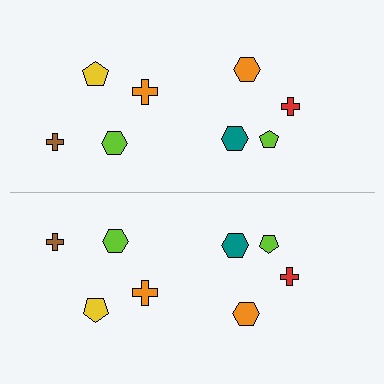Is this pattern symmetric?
Yes, this pattern has bilateral (reflection) symmetry.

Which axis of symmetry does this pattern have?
The pattern has a horizontal axis of symmetry running through the center of the image.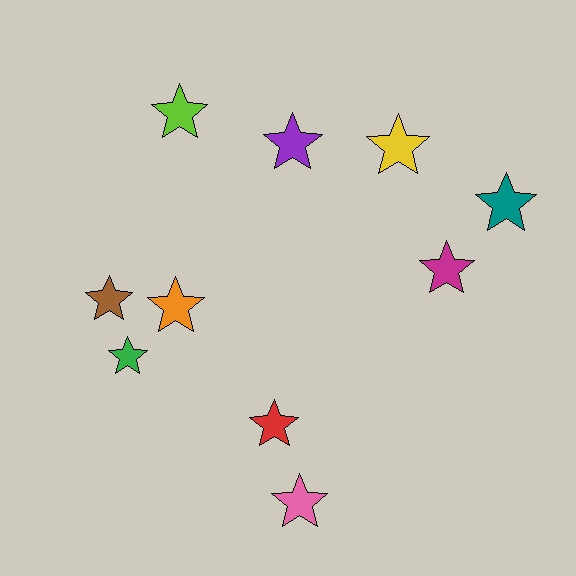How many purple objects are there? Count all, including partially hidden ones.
There is 1 purple object.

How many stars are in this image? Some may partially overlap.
There are 10 stars.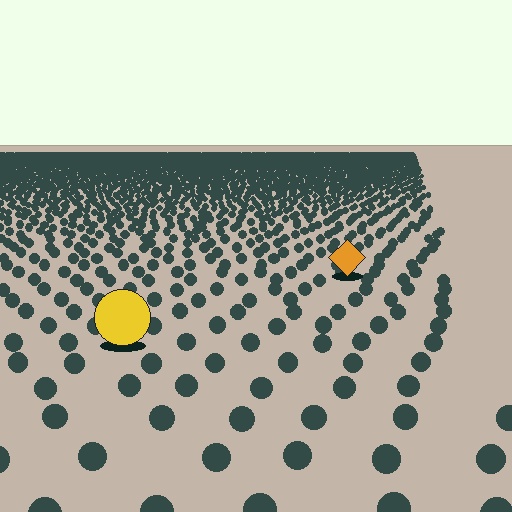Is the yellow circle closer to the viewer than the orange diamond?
Yes. The yellow circle is closer — you can tell from the texture gradient: the ground texture is coarser near it.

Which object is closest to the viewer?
The yellow circle is closest. The texture marks near it are larger and more spread out.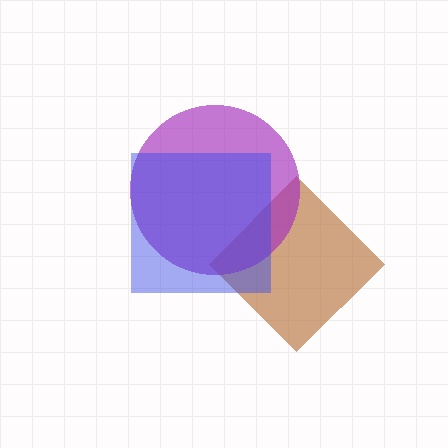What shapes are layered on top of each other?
The layered shapes are: a brown diamond, a purple circle, a blue square.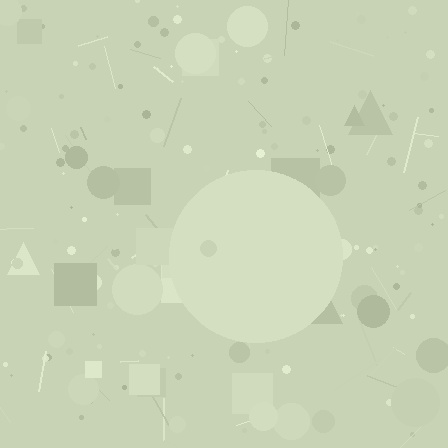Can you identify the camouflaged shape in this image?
The camouflaged shape is a circle.